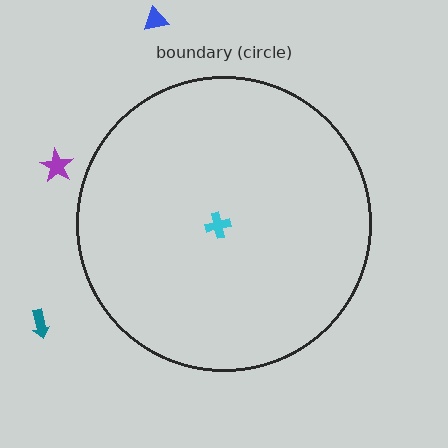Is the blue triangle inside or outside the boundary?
Outside.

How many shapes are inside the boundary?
1 inside, 3 outside.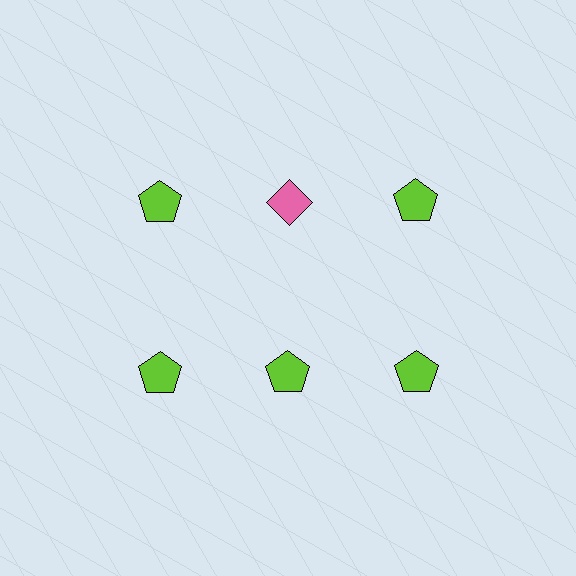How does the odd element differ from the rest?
It differs in both color (pink instead of lime) and shape (diamond instead of pentagon).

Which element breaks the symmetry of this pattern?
The pink diamond in the top row, second from left column breaks the symmetry. All other shapes are lime pentagons.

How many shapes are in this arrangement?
There are 6 shapes arranged in a grid pattern.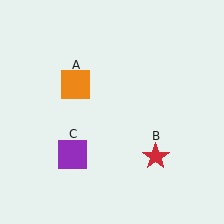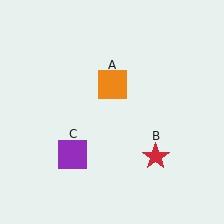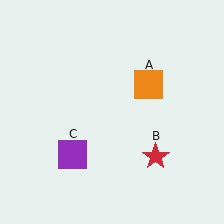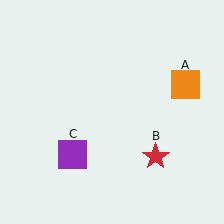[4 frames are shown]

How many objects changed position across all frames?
1 object changed position: orange square (object A).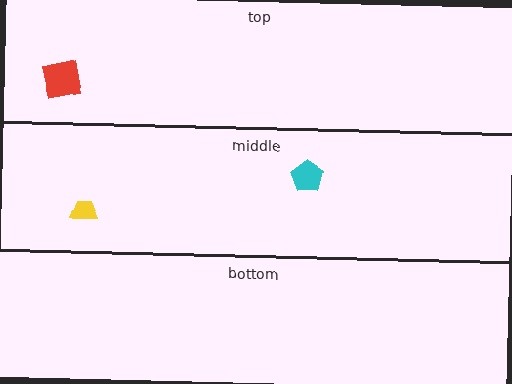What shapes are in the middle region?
The cyan pentagon, the yellow trapezoid.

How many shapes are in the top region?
1.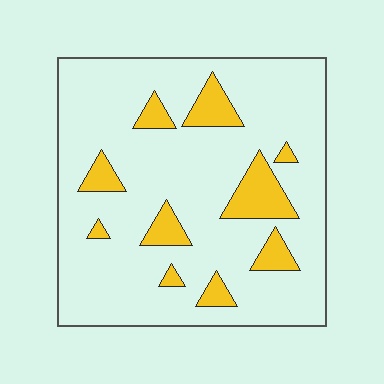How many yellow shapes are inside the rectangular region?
10.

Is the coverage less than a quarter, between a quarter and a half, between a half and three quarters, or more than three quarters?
Less than a quarter.